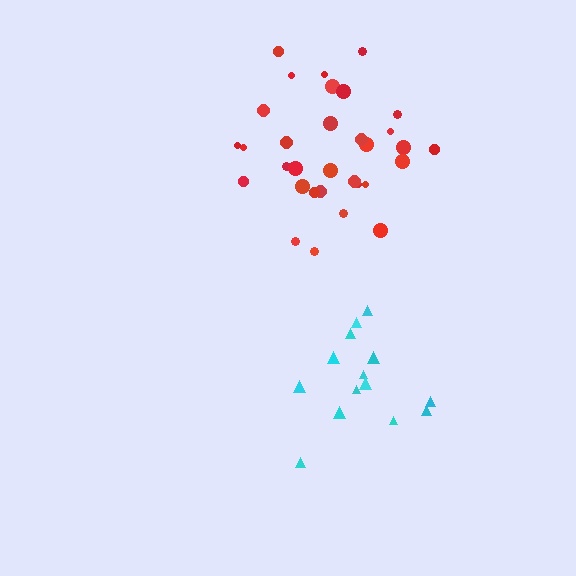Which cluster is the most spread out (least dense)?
Cyan.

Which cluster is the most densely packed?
Red.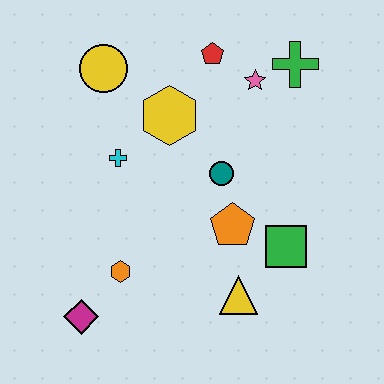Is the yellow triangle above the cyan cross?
No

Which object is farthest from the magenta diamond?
The green cross is farthest from the magenta diamond.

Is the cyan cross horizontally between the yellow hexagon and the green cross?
No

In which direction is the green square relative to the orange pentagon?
The green square is to the right of the orange pentagon.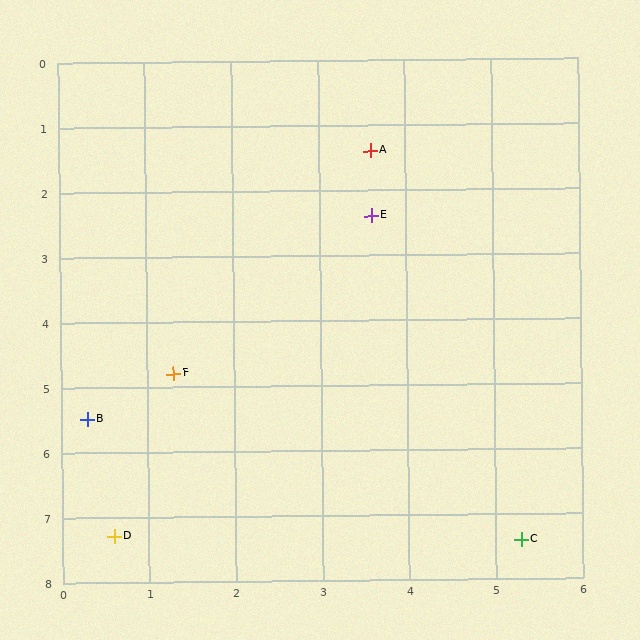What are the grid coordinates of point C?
Point C is at approximately (5.3, 7.4).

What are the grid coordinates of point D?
Point D is at approximately (0.6, 7.3).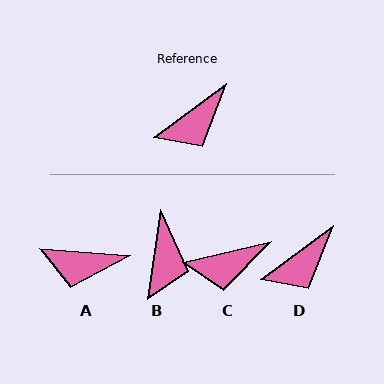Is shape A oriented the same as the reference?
No, it is off by about 41 degrees.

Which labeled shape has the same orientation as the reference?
D.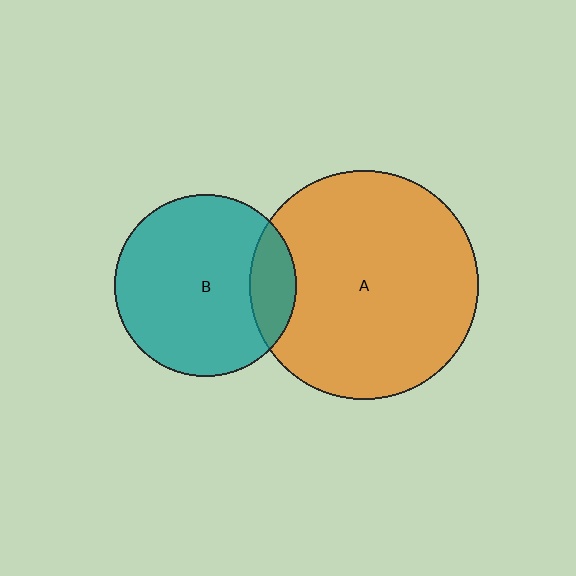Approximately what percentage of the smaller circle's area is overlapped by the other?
Approximately 15%.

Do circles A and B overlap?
Yes.